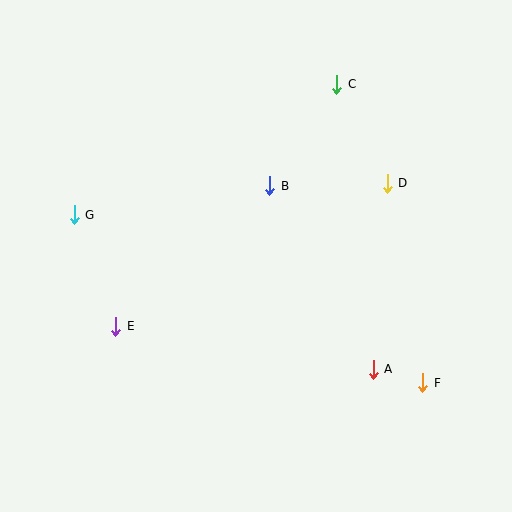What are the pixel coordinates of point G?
Point G is at (74, 215).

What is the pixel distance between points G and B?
The distance between G and B is 198 pixels.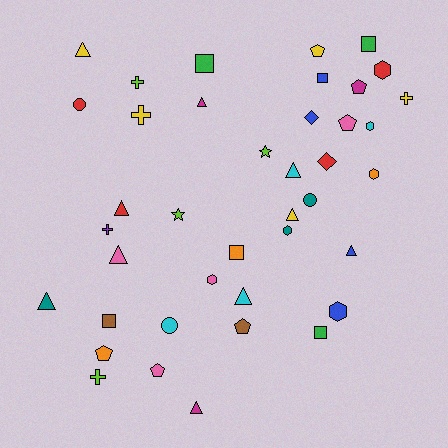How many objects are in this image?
There are 40 objects.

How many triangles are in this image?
There are 10 triangles.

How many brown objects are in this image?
There are 2 brown objects.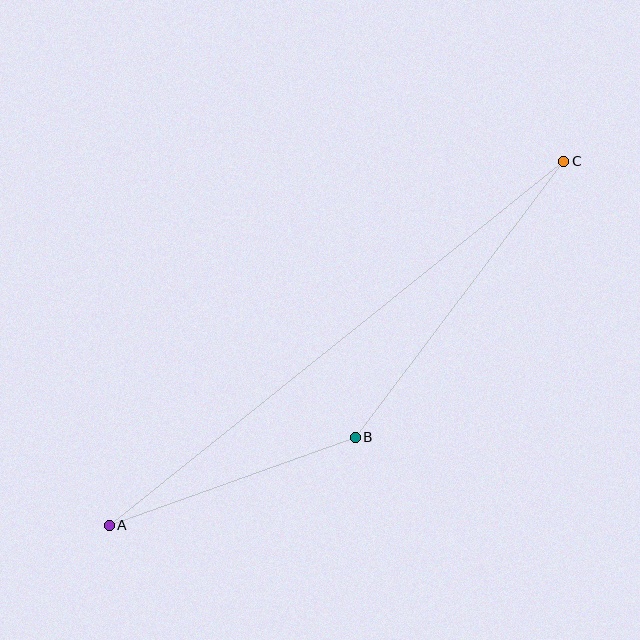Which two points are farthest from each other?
Points A and C are farthest from each other.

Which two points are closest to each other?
Points A and B are closest to each other.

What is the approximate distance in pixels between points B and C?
The distance between B and C is approximately 346 pixels.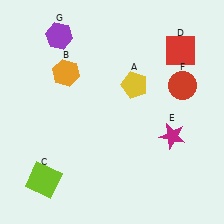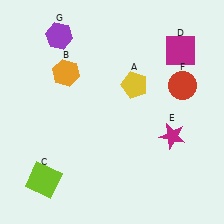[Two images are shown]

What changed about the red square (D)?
In Image 1, D is red. In Image 2, it changed to magenta.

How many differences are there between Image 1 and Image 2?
There is 1 difference between the two images.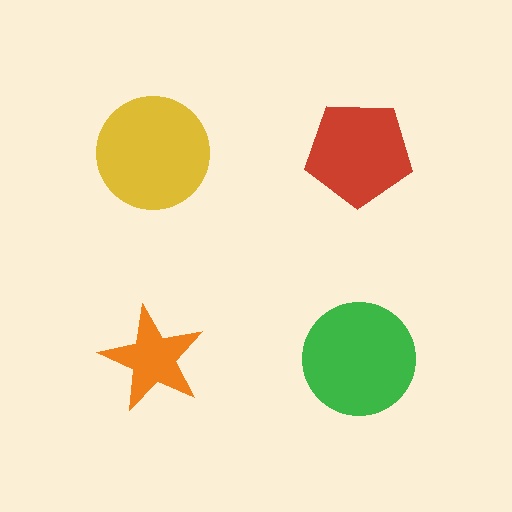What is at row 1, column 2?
A red pentagon.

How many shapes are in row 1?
2 shapes.